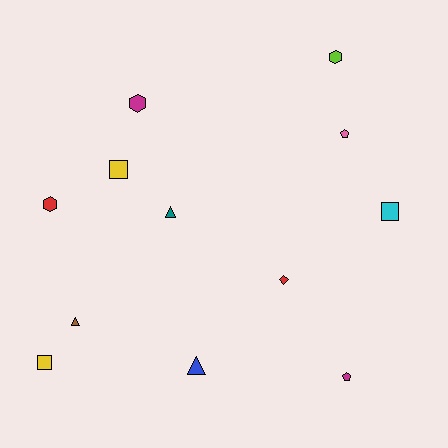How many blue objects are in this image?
There is 1 blue object.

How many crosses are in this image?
There are no crosses.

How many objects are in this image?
There are 12 objects.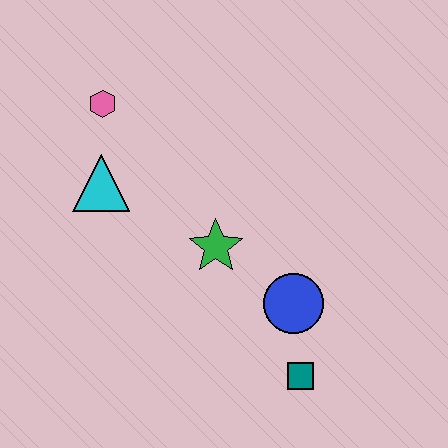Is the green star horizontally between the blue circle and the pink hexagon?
Yes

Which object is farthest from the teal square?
The pink hexagon is farthest from the teal square.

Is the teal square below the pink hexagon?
Yes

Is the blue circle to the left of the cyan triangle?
No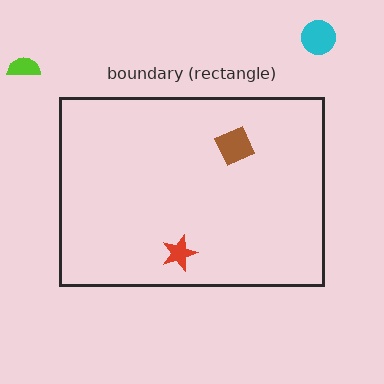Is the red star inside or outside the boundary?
Inside.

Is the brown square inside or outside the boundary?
Inside.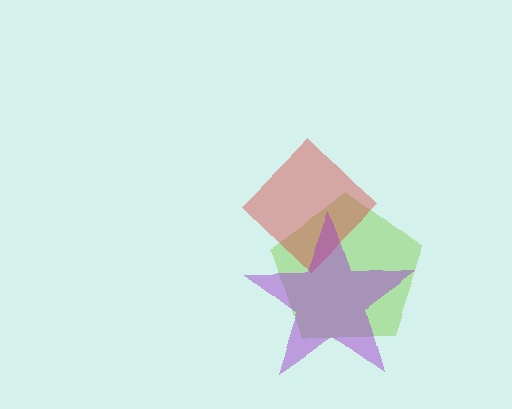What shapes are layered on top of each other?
The layered shapes are: a lime pentagon, a red diamond, a purple star.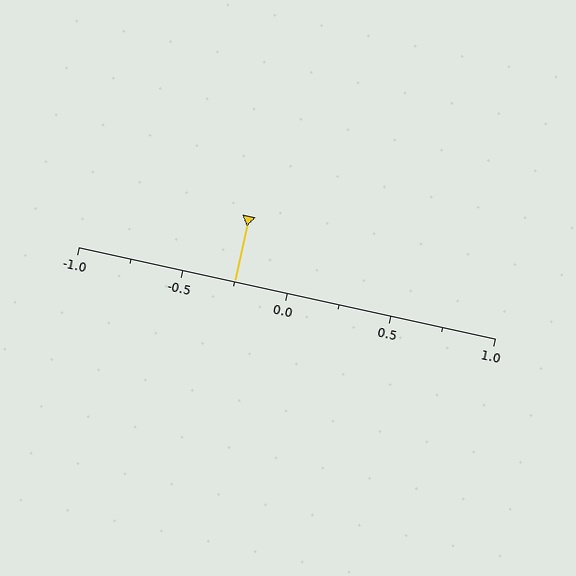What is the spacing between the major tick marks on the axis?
The major ticks are spaced 0.5 apart.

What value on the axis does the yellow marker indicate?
The marker indicates approximately -0.25.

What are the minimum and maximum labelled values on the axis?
The axis runs from -1.0 to 1.0.